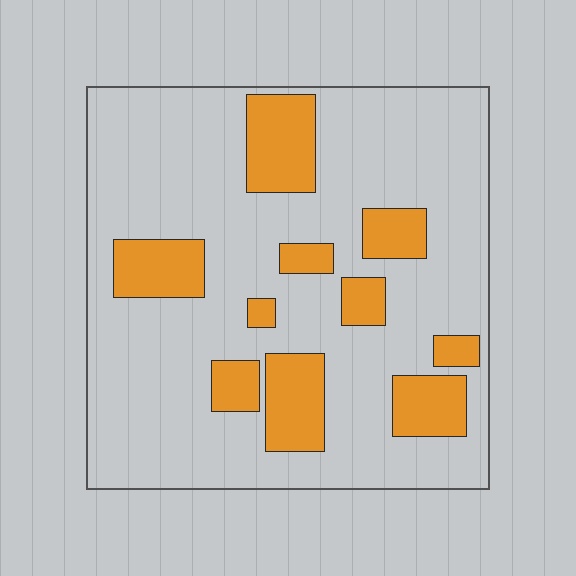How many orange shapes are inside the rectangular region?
10.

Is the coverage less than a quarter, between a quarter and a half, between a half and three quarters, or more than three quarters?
Less than a quarter.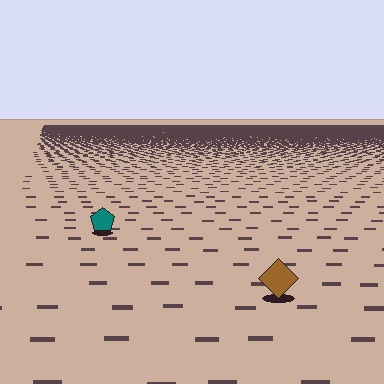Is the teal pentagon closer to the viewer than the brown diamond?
No. The brown diamond is closer — you can tell from the texture gradient: the ground texture is coarser near it.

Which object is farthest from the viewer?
The teal pentagon is farthest from the viewer. It appears smaller and the ground texture around it is denser.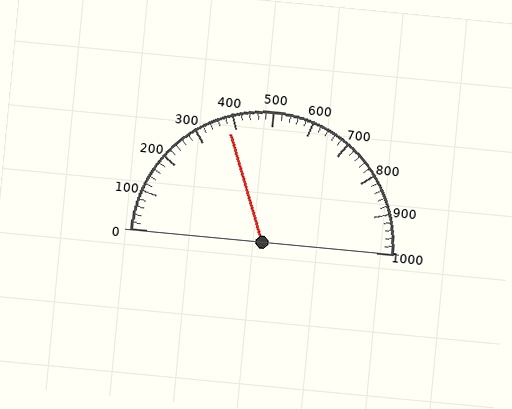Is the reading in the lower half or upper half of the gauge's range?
The reading is in the lower half of the range (0 to 1000).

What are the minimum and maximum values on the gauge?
The gauge ranges from 0 to 1000.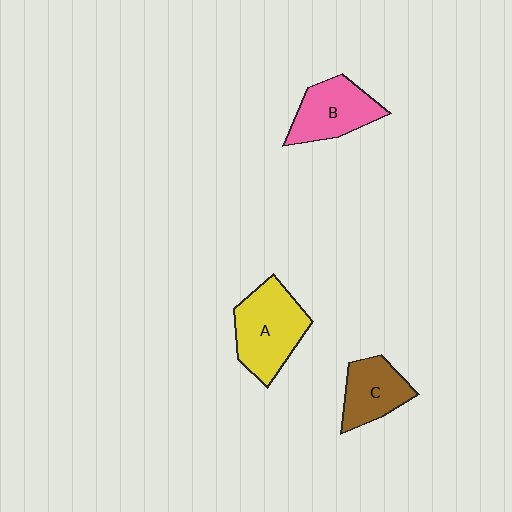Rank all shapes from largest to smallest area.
From largest to smallest: A (yellow), B (pink), C (brown).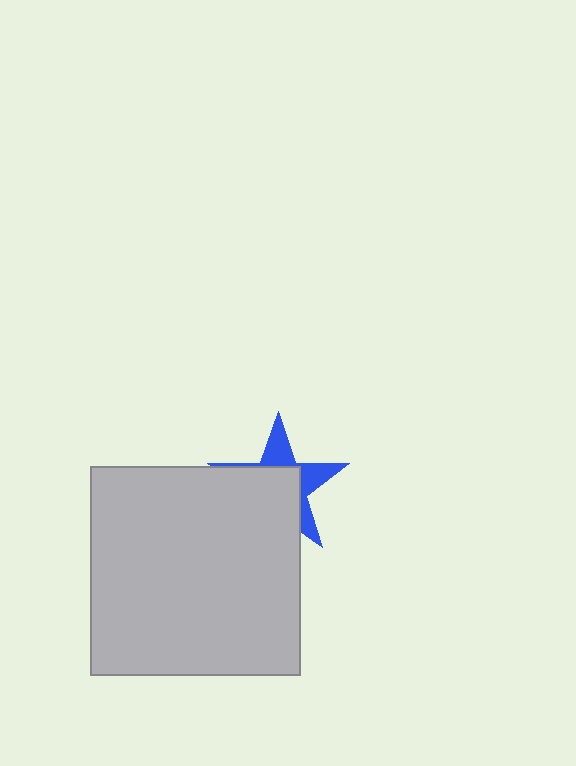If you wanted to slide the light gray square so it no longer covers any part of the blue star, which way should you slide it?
Slide it toward the lower-left — that is the most direct way to separate the two shapes.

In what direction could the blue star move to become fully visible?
The blue star could move toward the upper-right. That would shift it out from behind the light gray square entirely.